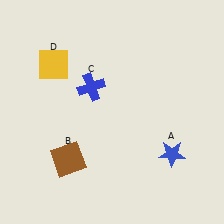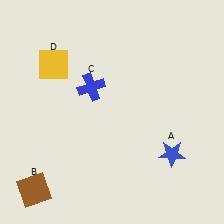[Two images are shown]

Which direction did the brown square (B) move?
The brown square (B) moved left.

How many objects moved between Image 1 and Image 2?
1 object moved between the two images.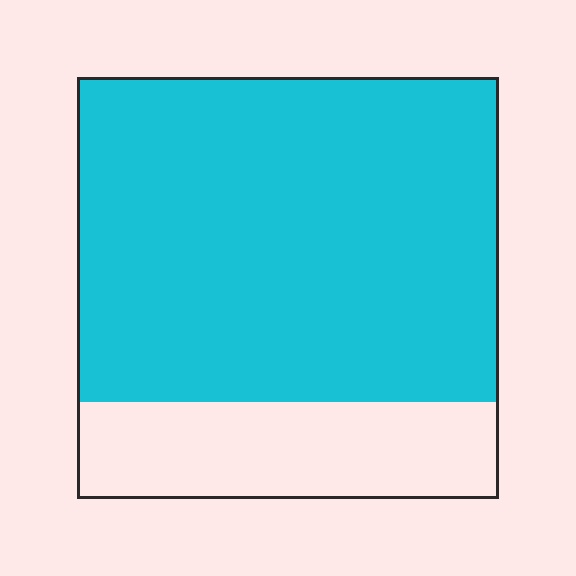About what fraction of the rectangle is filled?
About three quarters (3/4).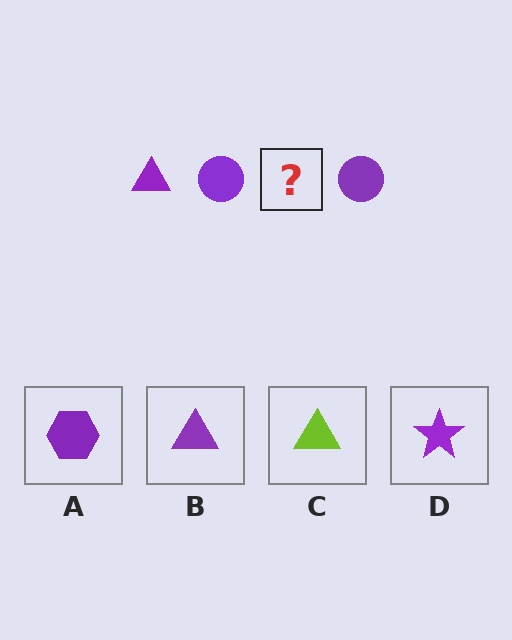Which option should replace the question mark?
Option B.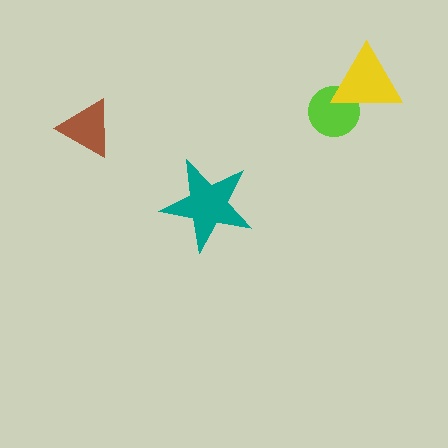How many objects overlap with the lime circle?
1 object overlaps with the lime circle.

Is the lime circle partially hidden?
Yes, it is partially covered by another shape.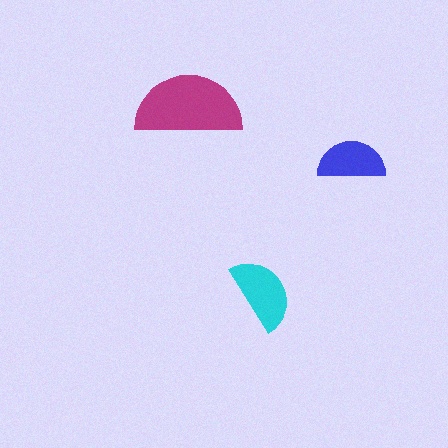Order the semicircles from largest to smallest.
the magenta one, the cyan one, the blue one.